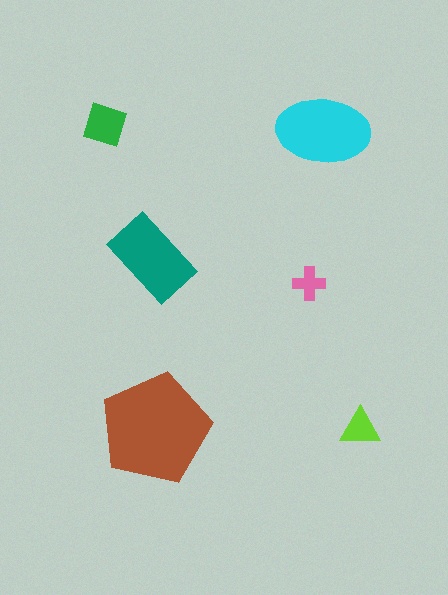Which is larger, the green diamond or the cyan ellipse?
The cyan ellipse.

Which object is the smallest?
The pink cross.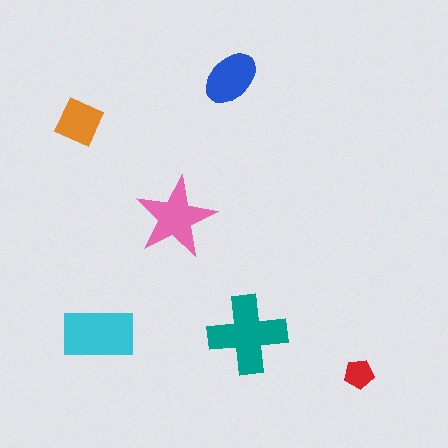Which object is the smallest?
The red pentagon.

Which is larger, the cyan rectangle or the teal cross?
The teal cross.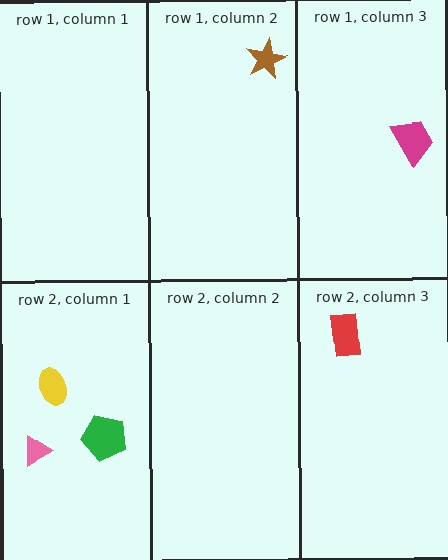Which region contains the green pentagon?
The row 2, column 1 region.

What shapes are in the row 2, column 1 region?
The green pentagon, the yellow ellipse, the pink triangle.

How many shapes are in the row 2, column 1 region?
3.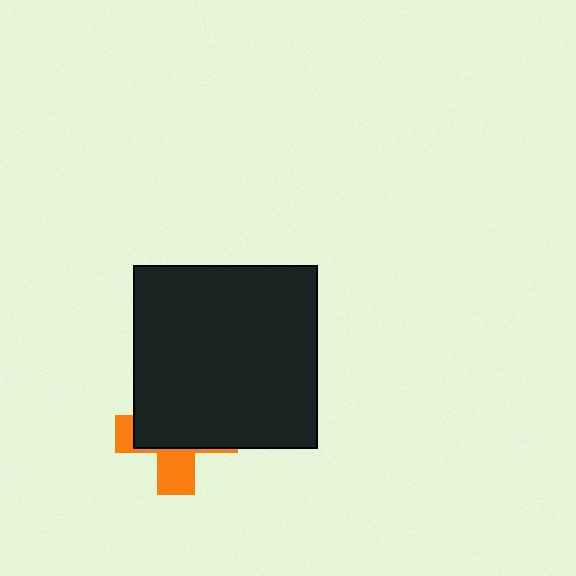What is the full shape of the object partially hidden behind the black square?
The partially hidden object is an orange cross.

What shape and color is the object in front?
The object in front is a black square.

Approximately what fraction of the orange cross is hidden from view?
Roughly 66% of the orange cross is hidden behind the black square.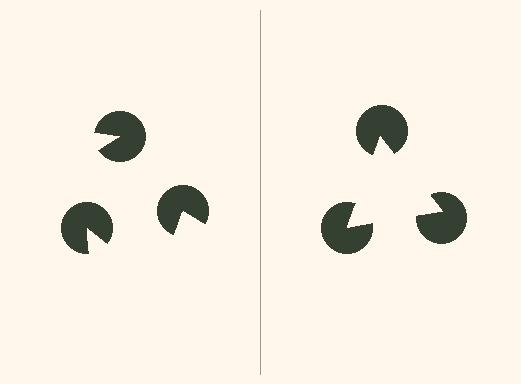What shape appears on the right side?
An illusory triangle.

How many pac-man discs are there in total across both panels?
6 — 3 on each side.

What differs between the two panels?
The pac-man discs are positioned identically on both sides; only the wedge orientations differ. On the right they align to a triangle; on the left they are misaligned.